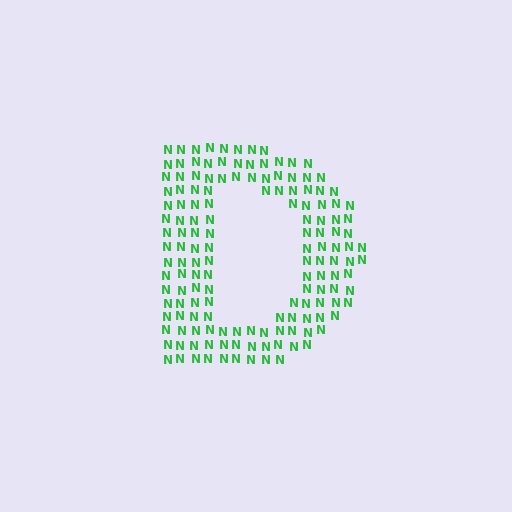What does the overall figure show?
The overall figure shows the letter D.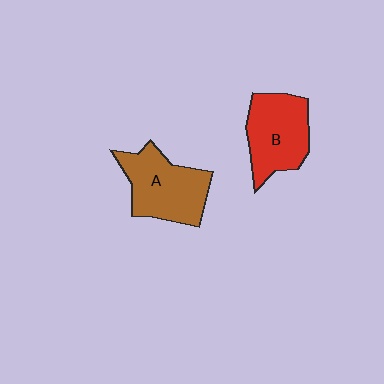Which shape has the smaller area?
Shape B (red).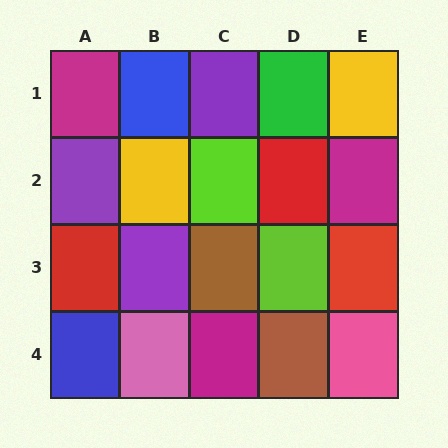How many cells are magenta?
3 cells are magenta.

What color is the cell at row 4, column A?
Blue.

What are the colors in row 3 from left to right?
Red, purple, brown, lime, red.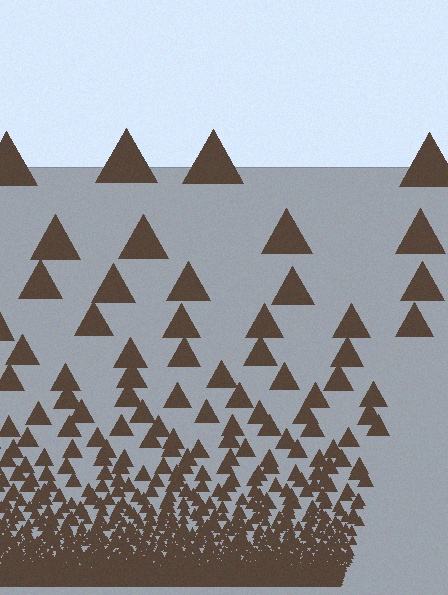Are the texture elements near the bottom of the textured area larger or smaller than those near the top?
Smaller. The gradient is inverted — elements near the bottom are smaller and denser.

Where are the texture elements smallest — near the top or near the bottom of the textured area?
Near the bottom.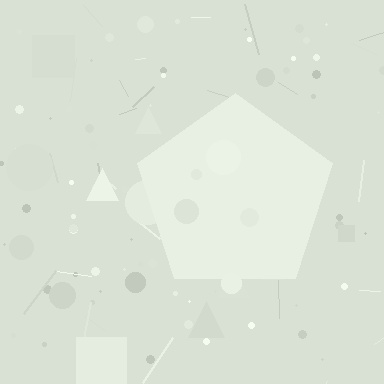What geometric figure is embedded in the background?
A pentagon is embedded in the background.